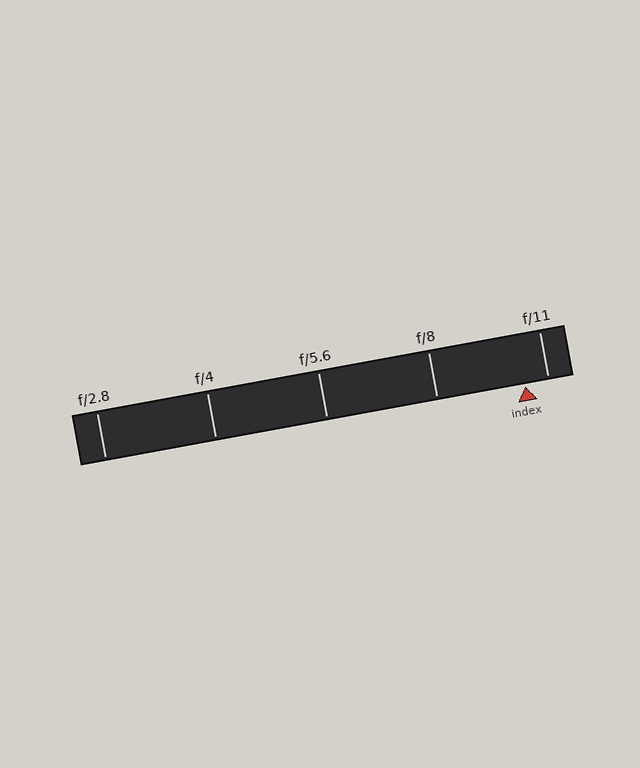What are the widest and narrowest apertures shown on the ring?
The widest aperture shown is f/2.8 and the narrowest is f/11.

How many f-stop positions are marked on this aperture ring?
There are 5 f-stop positions marked.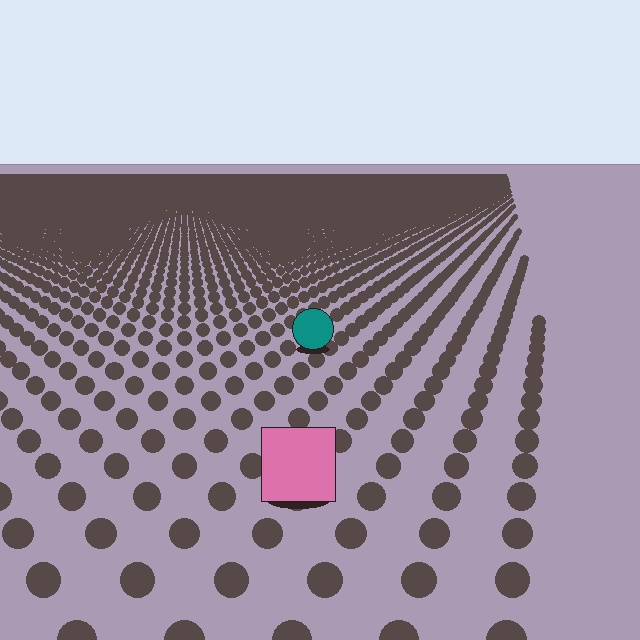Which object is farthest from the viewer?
The teal circle is farthest from the viewer. It appears smaller and the ground texture around it is denser.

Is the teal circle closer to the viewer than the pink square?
No. The pink square is closer — you can tell from the texture gradient: the ground texture is coarser near it.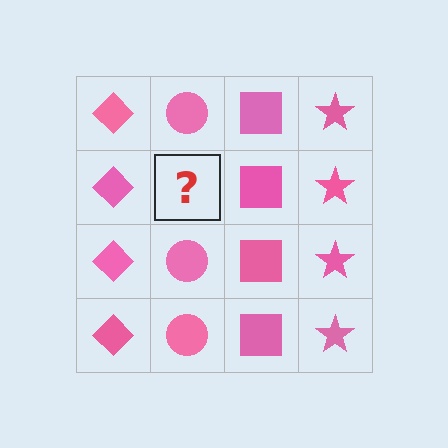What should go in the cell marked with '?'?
The missing cell should contain a pink circle.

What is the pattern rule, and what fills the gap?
The rule is that each column has a consistent shape. The gap should be filled with a pink circle.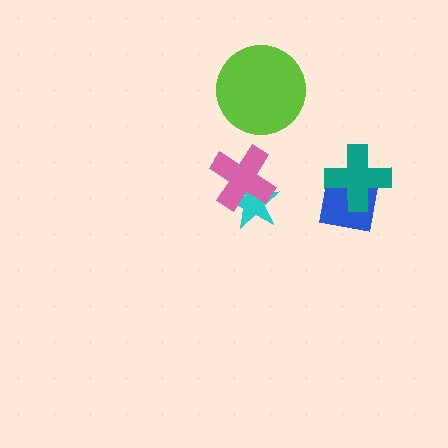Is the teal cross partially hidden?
No, no other shape covers it.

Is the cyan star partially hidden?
Yes, it is partially covered by another shape.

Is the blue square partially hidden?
Yes, it is partially covered by another shape.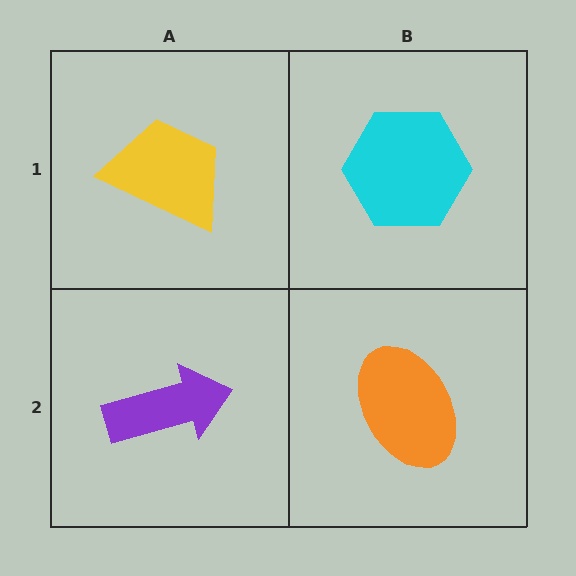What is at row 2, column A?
A purple arrow.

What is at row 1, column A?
A yellow trapezoid.